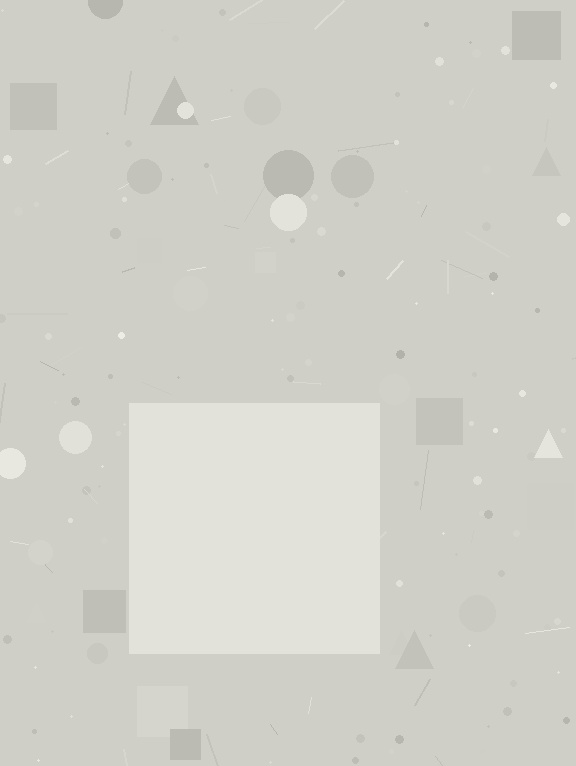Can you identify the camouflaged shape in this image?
The camouflaged shape is a square.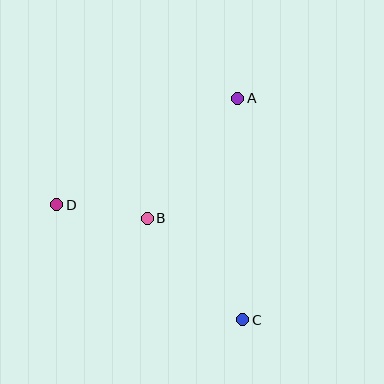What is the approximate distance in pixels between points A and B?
The distance between A and B is approximately 150 pixels.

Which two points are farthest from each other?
Points A and C are farthest from each other.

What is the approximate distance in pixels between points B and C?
The distance between B and C is approximately 140 pixels.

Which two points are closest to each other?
Points B and D are closest to each other.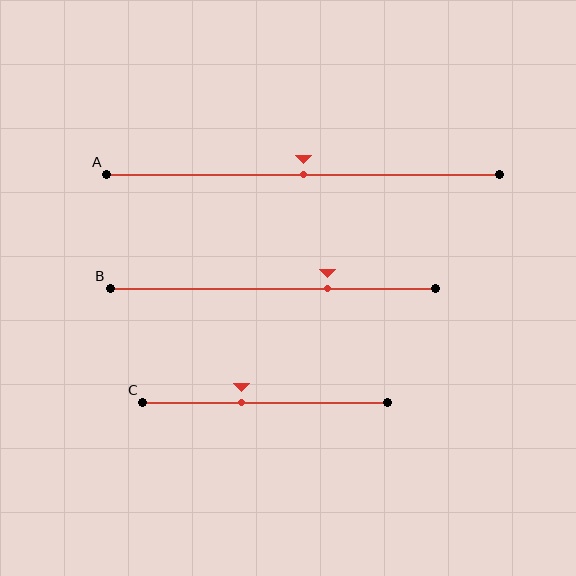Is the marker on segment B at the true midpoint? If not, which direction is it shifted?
No, the marker on segment B is shifted to the right by about 17% of the segment length.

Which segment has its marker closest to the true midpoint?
Segment A has its marker closest to the true midpoint.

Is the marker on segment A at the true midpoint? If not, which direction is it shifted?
Yes, the marker on segment A is at the true midpoint.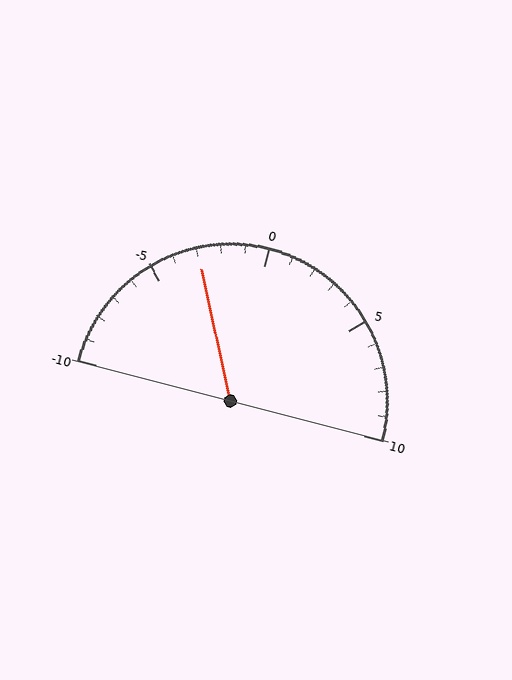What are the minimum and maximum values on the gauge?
The gauge ranges from -10 to 10.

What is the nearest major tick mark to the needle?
The nearest major tick mark is -5.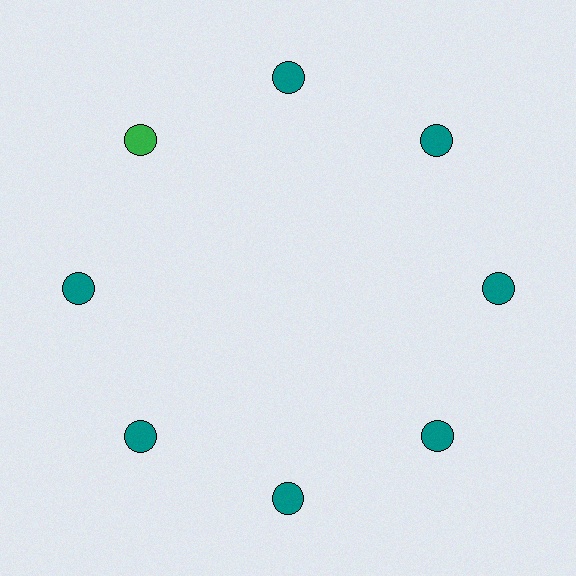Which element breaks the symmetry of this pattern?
The green circle at roughly the 10 o'clock position breaks the symmetry. All other shapes are teal circles.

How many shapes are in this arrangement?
There are 8 shapes arranged in a ring pattern.